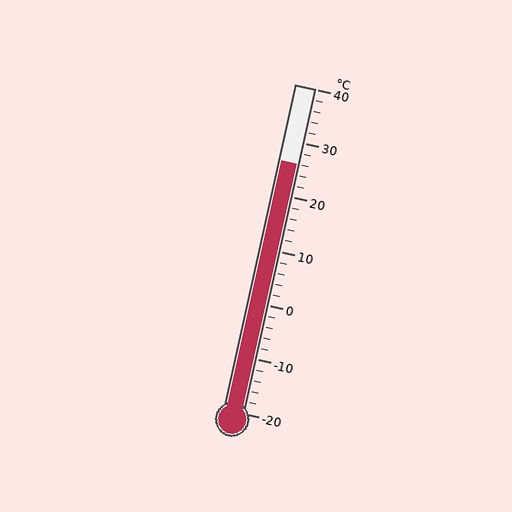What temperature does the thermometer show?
The thermometer shows approximately 26°C.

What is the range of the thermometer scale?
The thermometer scale ranges from -20°C to 40°C.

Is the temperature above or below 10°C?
The temperature is above 10°C.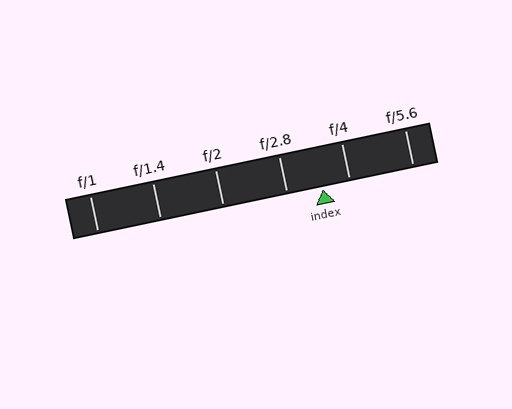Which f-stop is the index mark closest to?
The index mark is closest to f/4.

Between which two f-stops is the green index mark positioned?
The index mark is between f/2.8 and f/4.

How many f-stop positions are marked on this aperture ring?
There are 6 f-stop positions marked.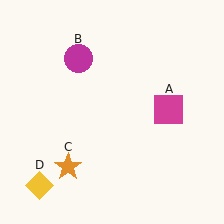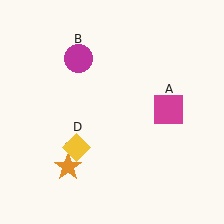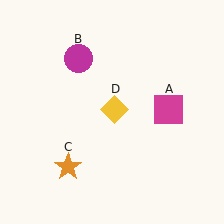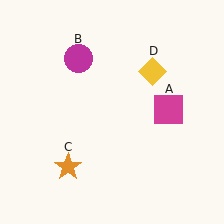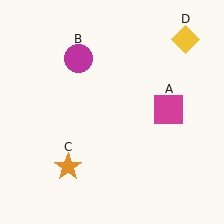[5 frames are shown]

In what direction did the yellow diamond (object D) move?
The yellow diamond (object D) moved up and to the right.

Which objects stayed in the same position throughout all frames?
Magenta square (object A) and magenta circle (object B) and orange star (object C) remained stationary.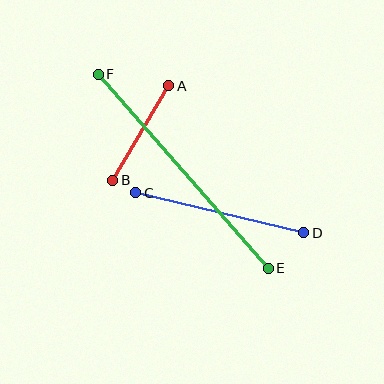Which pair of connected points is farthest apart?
Points E and F are farthest apart.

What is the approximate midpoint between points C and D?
The midpoint is at approximately (220, 213) pixels.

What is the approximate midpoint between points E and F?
The midpoint is at approximately (183, 171) pixels.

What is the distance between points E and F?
The distance is approximately 258 pixels.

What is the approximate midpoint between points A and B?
The midpoint is at approximately (141, 133) pixels.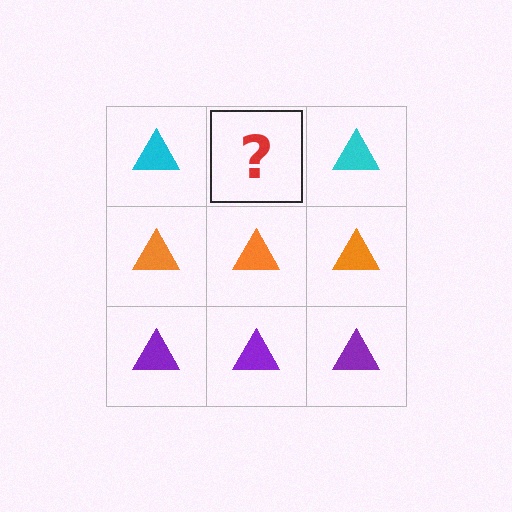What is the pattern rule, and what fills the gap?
The rule is that each row has a consistent color. The gap should be filled with a cyan triangle.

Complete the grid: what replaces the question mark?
The question mark should be replaced with a cyan triangle.